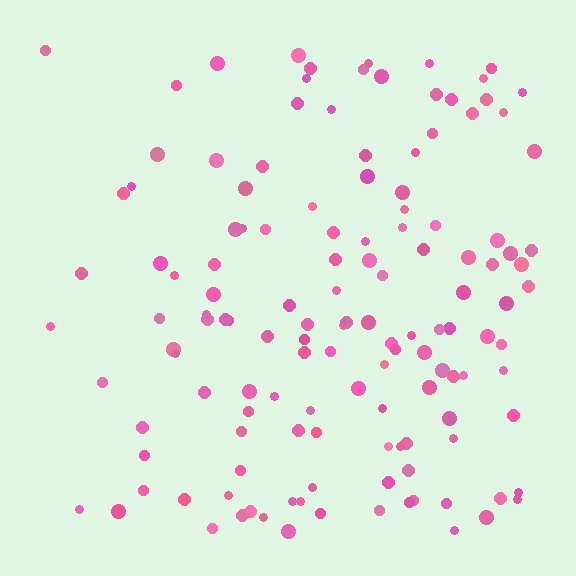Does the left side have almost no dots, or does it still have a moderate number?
Still a moderate number, just noticeably fewer than the right.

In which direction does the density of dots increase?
From left to right, with the right side densest.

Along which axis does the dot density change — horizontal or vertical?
Horizontal.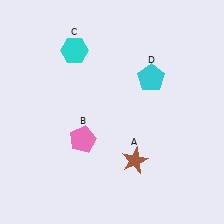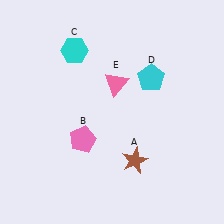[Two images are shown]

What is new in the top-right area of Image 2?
A pink triangle (E) was added in the top-right area of Image 2.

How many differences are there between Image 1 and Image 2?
There is 1 difference between the two images.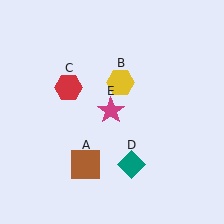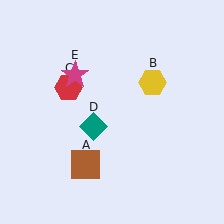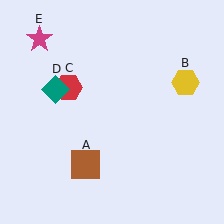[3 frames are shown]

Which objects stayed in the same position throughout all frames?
Brown square (object A) and red hexagon (object C) remained stationary.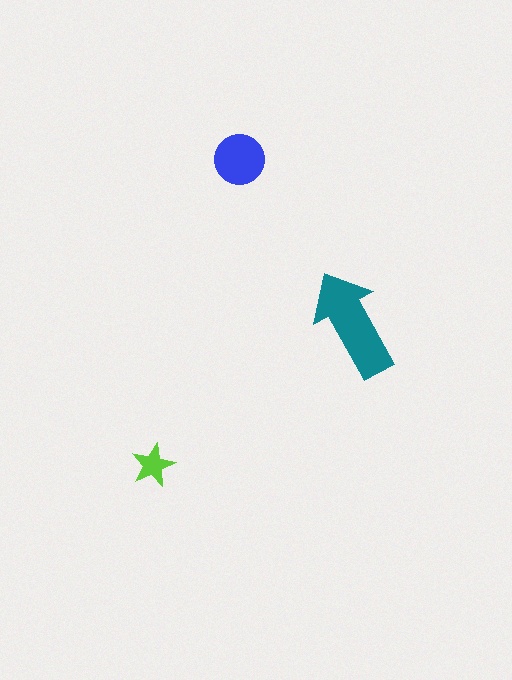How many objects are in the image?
There are 3 objects in the image.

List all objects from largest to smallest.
The teal arrow, the blue circle, the lime star.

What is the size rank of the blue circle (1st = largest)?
2nd.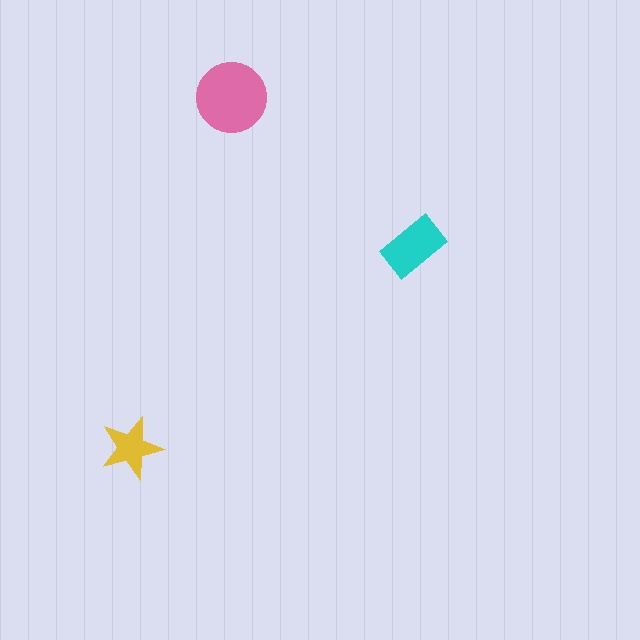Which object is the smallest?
The yellow star.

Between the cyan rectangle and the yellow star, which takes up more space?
The cyan rectangle.